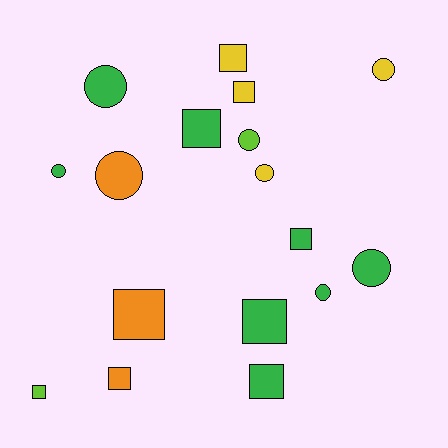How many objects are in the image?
There are 17 objects.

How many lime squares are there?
There is 1 lime square.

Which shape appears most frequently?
Square, with 9 objects.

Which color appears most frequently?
Green, with 8 objects.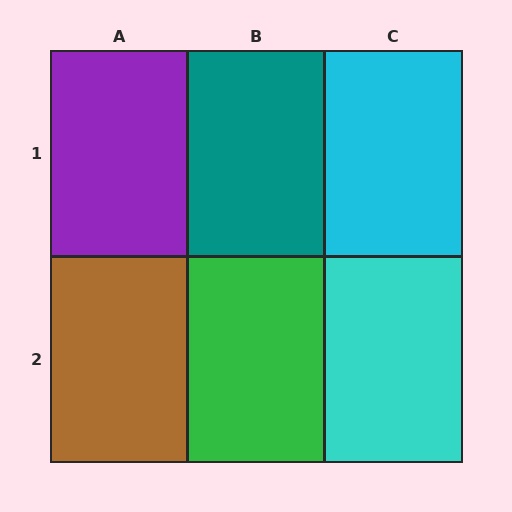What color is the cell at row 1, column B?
Teal.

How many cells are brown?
1 cell is brown.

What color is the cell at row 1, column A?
Purple.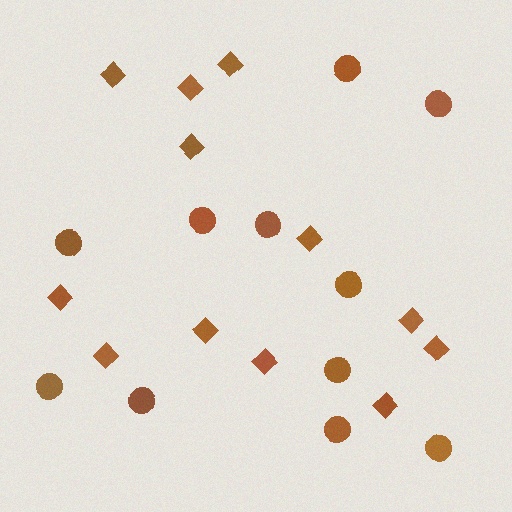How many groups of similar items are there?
There are 2 groups: one group of diamonds (12) and one group of circles (11).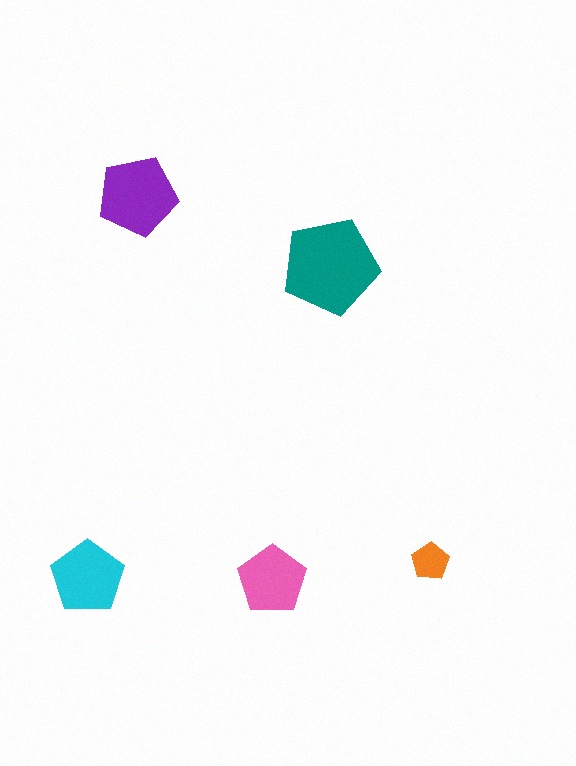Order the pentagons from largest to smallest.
the teal one, the purple one, the cyan one, the pink one, the orange one.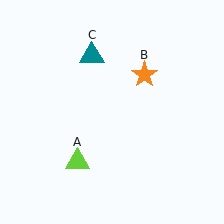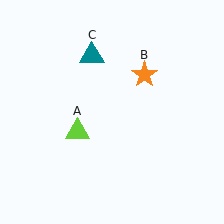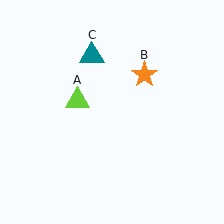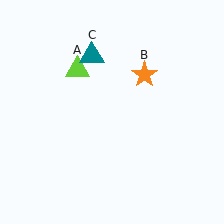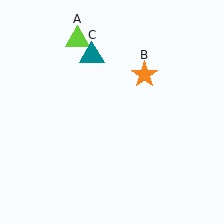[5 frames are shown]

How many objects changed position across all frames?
1 object changed position: lime triangle (object A).